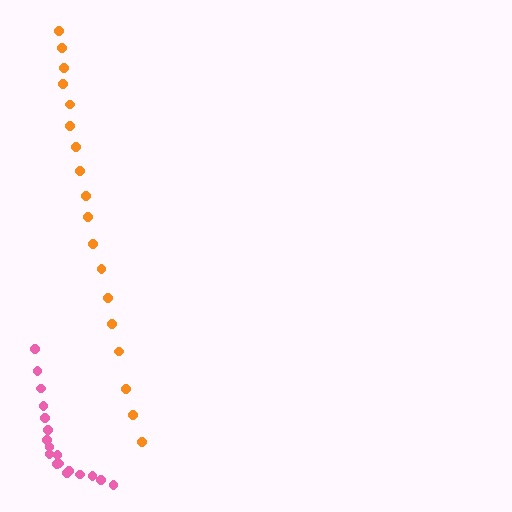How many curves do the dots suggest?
There are 2 distinct paths.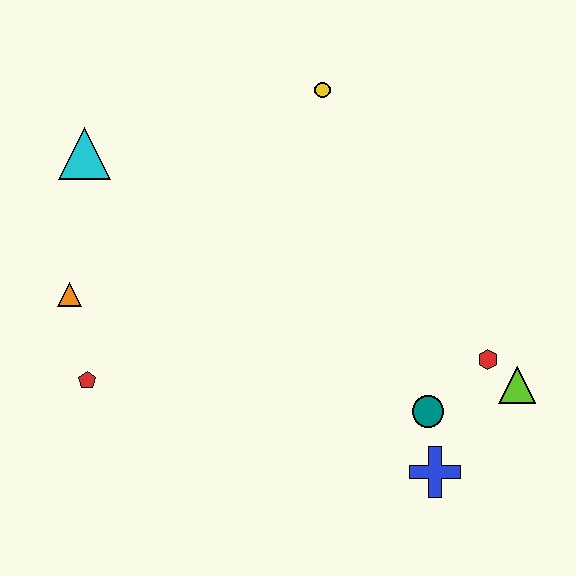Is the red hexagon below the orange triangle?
Yes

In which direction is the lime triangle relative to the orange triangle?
The lime triangle is to the right of the orange triangle.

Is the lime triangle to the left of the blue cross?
No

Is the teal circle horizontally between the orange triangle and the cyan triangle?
No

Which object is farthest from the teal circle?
The cyan triangle is farthest from the teal circle.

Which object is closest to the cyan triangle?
The orange triangle is closest to the cyan triangle.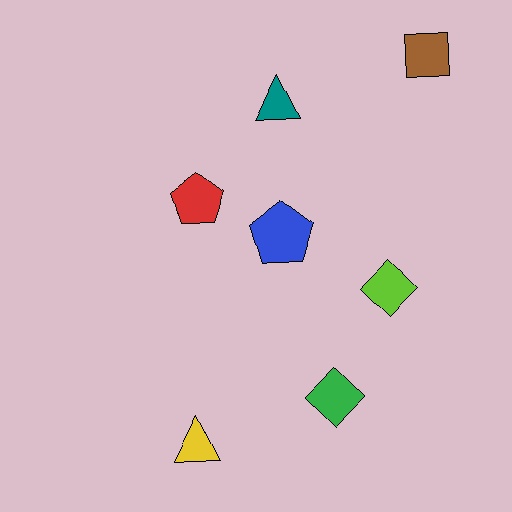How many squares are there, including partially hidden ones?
There is 1 square.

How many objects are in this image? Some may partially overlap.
There are 7 objects.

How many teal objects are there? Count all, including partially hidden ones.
There is 1 teal object.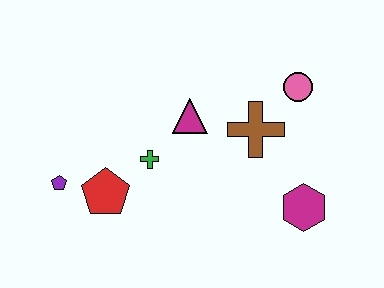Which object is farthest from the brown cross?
The purple pentagon is farthest from the brown cross.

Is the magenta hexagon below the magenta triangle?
Yes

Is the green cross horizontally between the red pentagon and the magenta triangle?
Yes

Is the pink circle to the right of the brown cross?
Yes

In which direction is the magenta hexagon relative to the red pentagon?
The magenta hexagon is to the right of the red pentagon.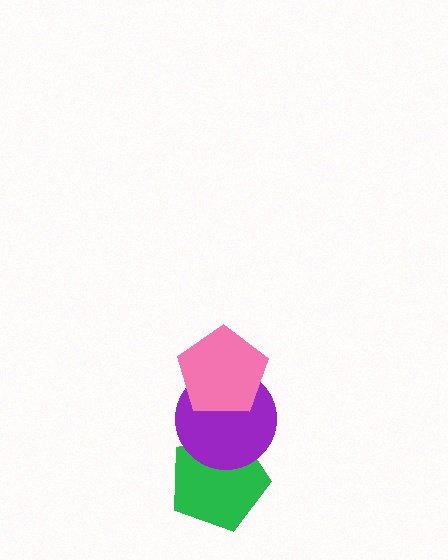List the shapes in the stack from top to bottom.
From top to bottom: the pink pentagon, the purple circle, the green pentagon.